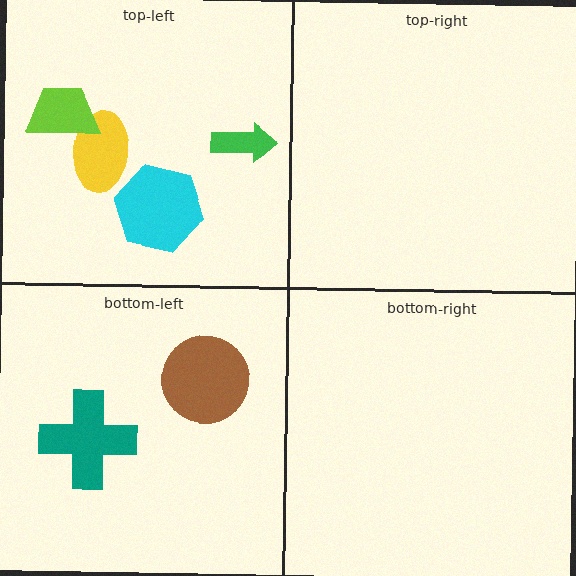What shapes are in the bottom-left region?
The brown circle, the teal cross.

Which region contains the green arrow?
The top-left region.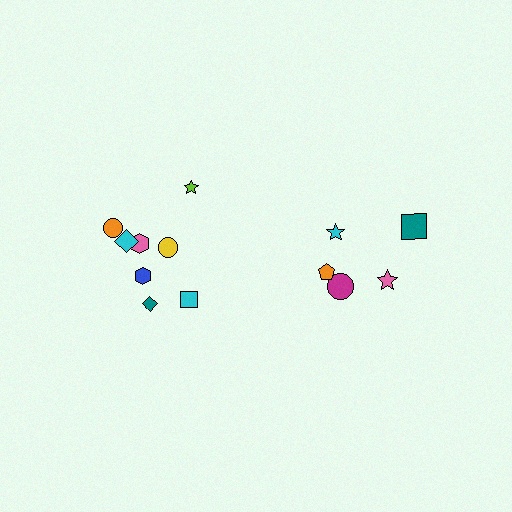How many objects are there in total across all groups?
There are 13 objects.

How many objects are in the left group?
There are 8 objects.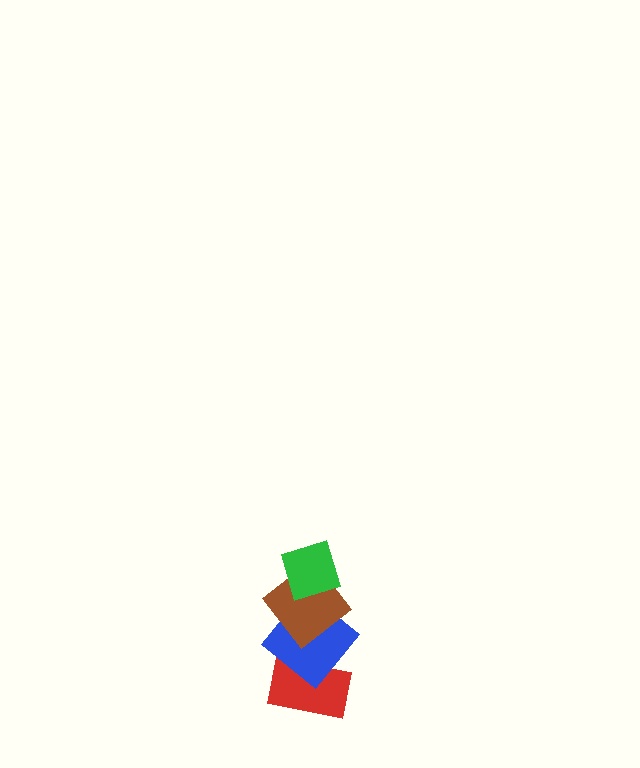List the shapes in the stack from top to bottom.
From top to bottom: the green diamond, the brown diamond, the blue diamond, the red rectangle.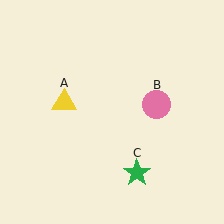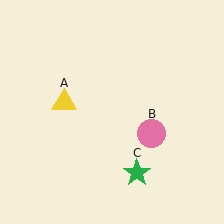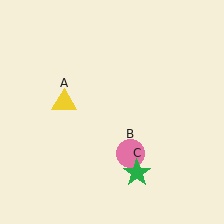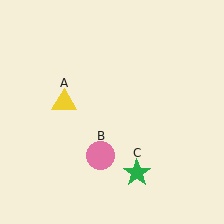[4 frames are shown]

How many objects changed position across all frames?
1 object changed position: pink circle (object B).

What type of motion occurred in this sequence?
The pink circle (object B) rotated clockwise around the center of the scene.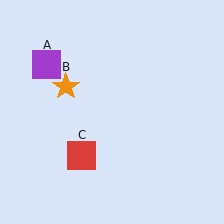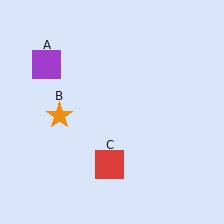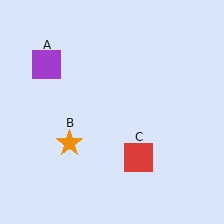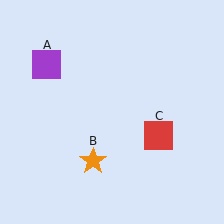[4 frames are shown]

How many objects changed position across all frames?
2 objects changed position: orange star (object B), red square (object C).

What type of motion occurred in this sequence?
The orange star (object B), red square (object C) rotated counterclockwise around the center of the scene.